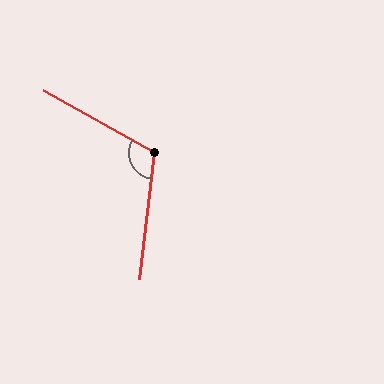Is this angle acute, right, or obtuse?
It is obtuse.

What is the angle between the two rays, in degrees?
Approximately 112 degrees.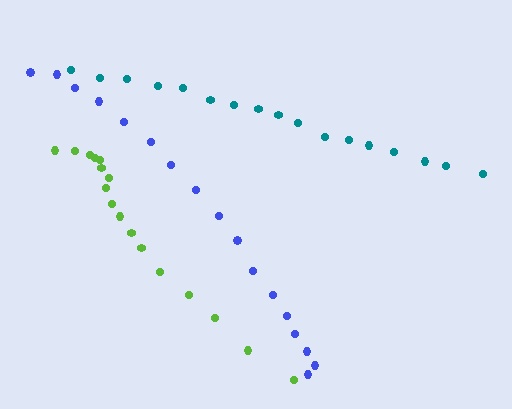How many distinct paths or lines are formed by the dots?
There are 3 distinct paths.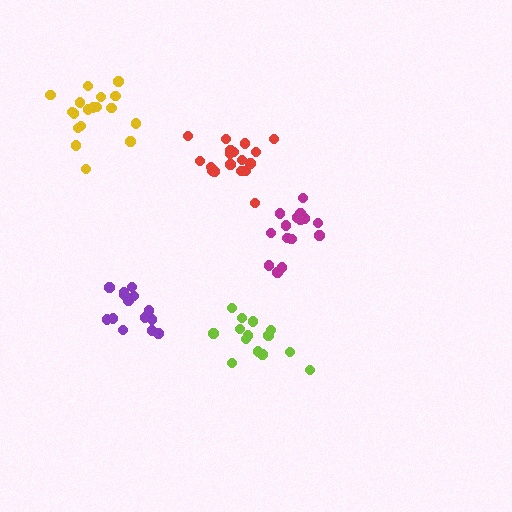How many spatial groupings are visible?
There are 5 spatial groupings.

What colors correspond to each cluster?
The clusters are colored: lime, purple, yellow, magenta, red.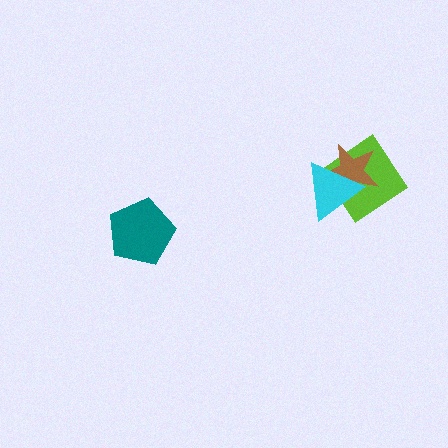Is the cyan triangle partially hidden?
No, no other shape covers it.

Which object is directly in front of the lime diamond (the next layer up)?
The brown star is directly in front of the lime diamond.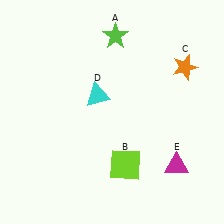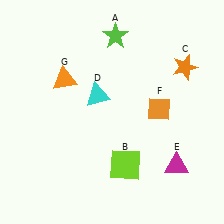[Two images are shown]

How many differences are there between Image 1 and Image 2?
There are 2 differences between the two images.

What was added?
An orange diamond (F), an orange triangle (G) were added in Image 2.